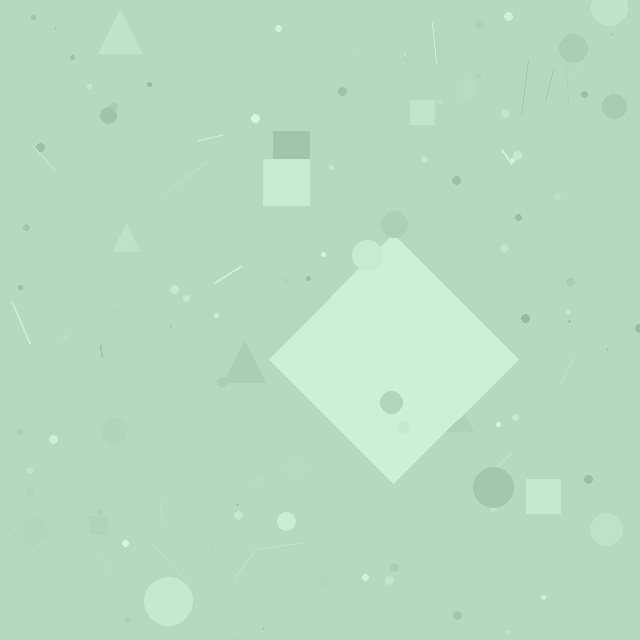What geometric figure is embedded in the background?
A diamond is embedded in the background.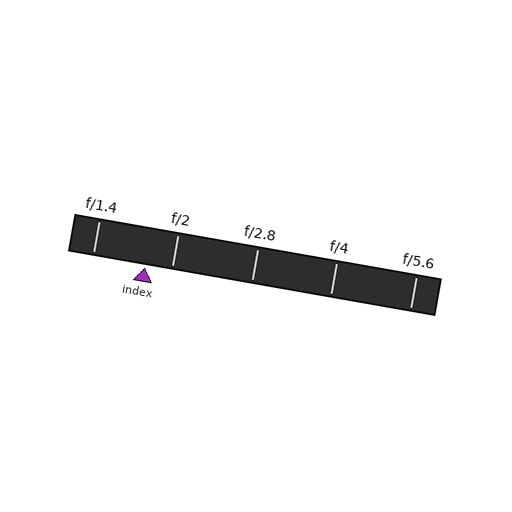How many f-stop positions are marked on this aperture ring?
There are 5 f-stop positions marked.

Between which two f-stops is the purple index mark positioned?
The index mark is between f/1.4 and f/2.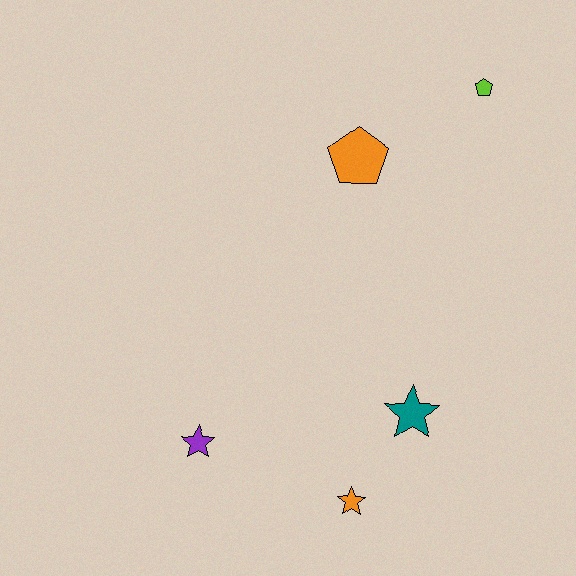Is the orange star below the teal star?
Yes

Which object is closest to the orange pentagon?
The lime pentagon is closest to the orange pentagon.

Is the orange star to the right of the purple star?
Yes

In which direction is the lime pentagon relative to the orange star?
The lime pentagon is above the orange star.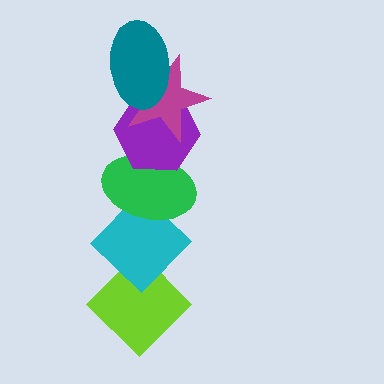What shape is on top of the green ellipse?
The purple hexagon is on top of the green ellipse.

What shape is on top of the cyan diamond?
The green ellipse is on top of the cyan diamond.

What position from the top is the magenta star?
The magenta star is 2nd from the top.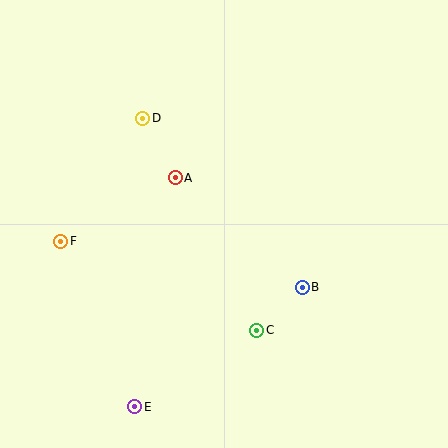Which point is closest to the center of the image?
Point A at (175, 178) is closest to the center.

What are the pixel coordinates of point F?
Point F is at (61, 241).